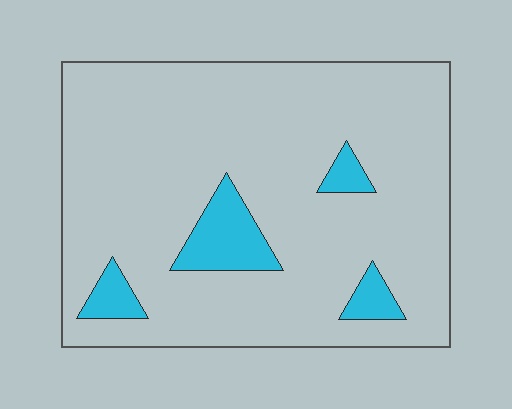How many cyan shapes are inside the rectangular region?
4.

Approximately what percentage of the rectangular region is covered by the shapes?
Approximately 10%.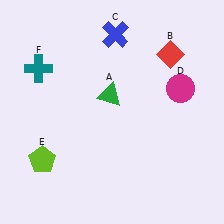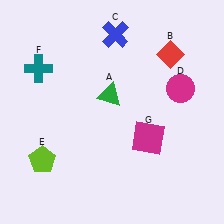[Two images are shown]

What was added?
A magenta square (G) was added in Image 2.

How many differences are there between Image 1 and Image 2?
There is 1 difference between the two images.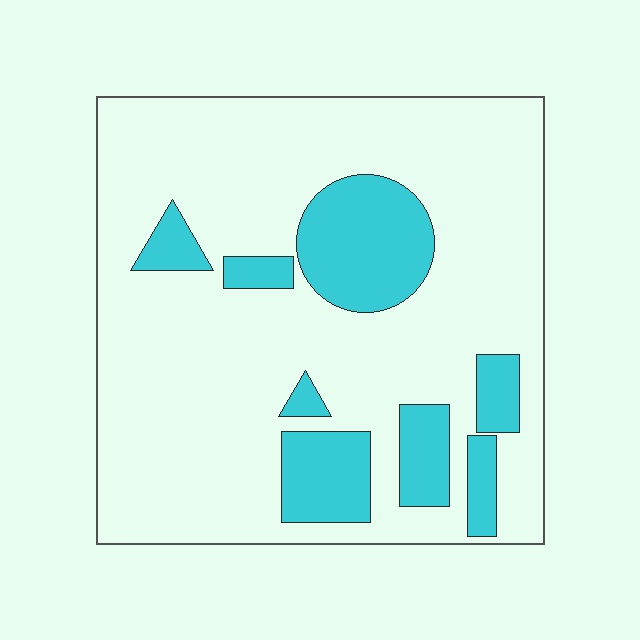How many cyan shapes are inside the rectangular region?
8.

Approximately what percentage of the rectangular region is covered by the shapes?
Approximately 20%.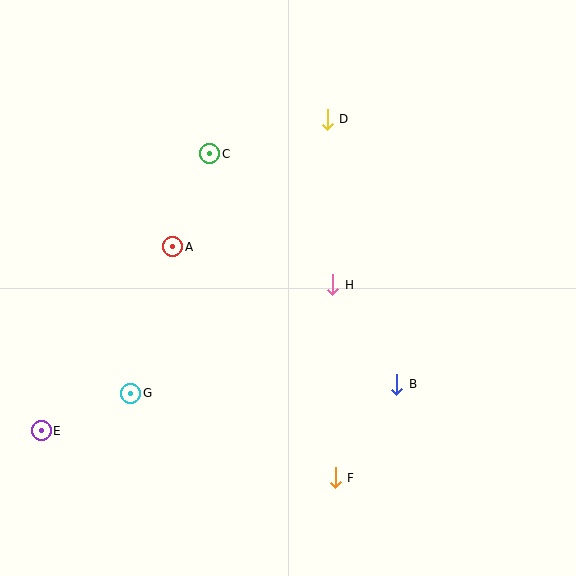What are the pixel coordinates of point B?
Point B is at (397, 384).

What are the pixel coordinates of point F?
Point F is at (335, 478).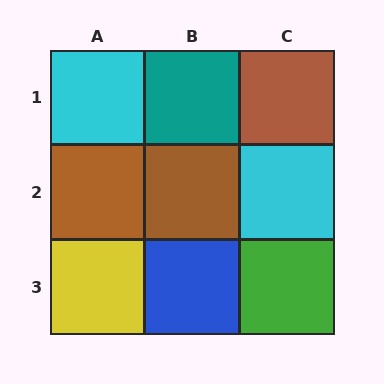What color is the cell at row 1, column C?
Brown.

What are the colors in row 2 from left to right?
Brown, brown, cyan.